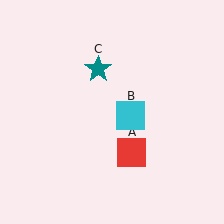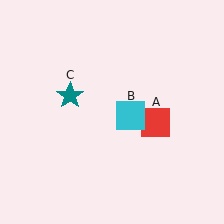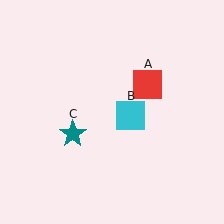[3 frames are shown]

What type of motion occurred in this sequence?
The red square (object A), teal star (object C) rotated counterclockwise around the center of the scene.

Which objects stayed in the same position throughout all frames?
Cyan square (object B) remained stationary.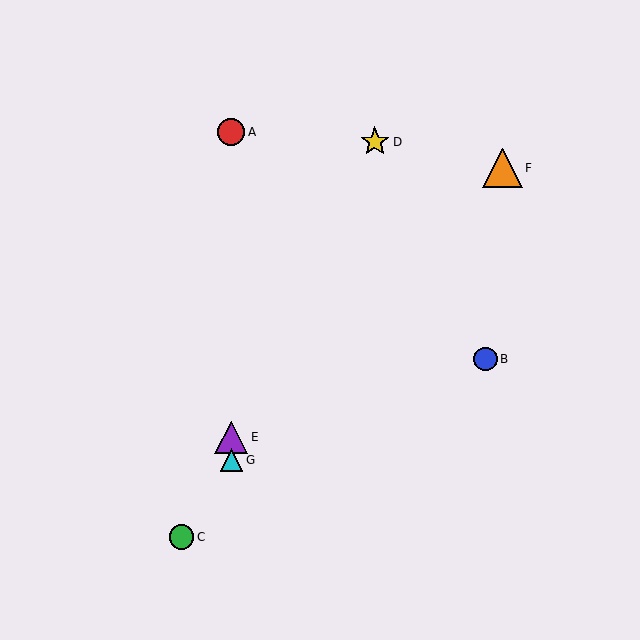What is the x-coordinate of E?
Object E is at x≈231.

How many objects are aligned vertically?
3 objects (A, E, G) are aligned vertically.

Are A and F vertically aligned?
No, A is at x≈231 and F is at x≈503.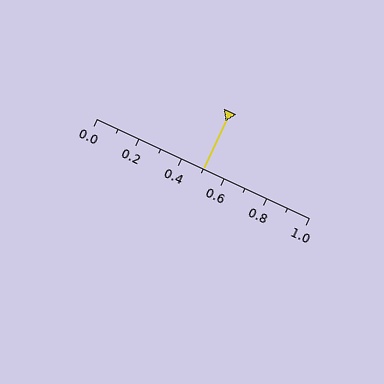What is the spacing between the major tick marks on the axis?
The major ticks are spaced 0.2 apart.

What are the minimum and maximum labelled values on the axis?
The axis runs from 0.0 to 1.0.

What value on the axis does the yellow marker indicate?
The marker indicates approximately 0.5.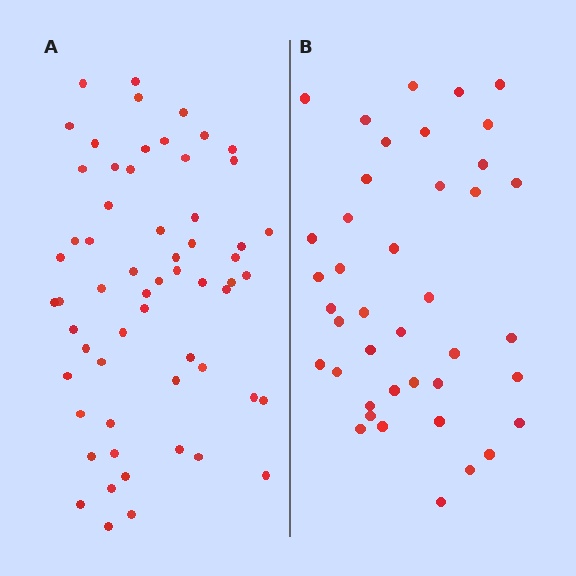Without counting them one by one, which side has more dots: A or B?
Region A (the left region) has more dots.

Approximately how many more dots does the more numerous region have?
Region A has approximately 20 more dots than region B.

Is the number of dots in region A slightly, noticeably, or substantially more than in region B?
Region A has substantially more. The ratio is roughly 1.5 to 1.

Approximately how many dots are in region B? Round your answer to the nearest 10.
About 40 dots. (The exact count is 41, which rounds to 40.)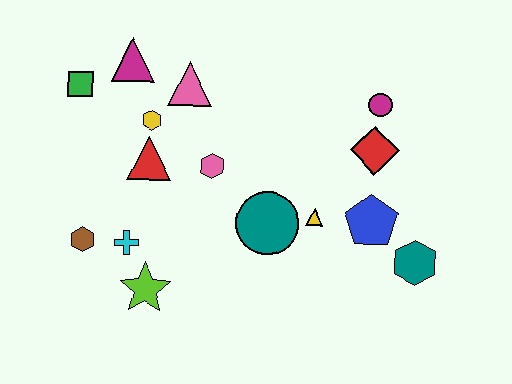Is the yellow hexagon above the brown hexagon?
Yes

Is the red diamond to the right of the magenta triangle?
Yes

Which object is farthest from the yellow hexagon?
The teal hexagon is farthest from the yellow hexagon.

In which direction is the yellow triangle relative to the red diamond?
The yellow triangle is below the red diamond.